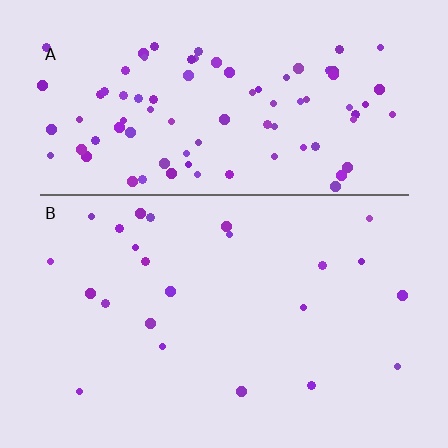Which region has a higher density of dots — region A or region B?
A (the top).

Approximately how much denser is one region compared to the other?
Approximately 3.9× — region A over region B.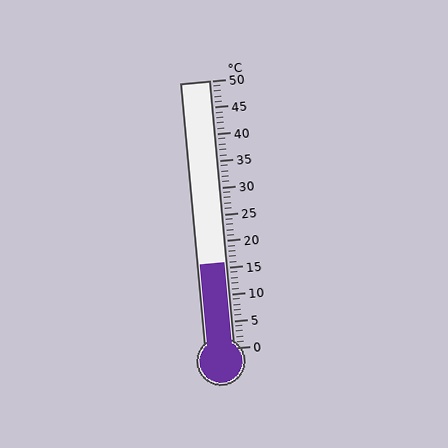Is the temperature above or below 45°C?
The temperature is below 45°C.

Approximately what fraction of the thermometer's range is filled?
The thermometer is filled to approximately 30% of its range.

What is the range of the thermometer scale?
The thermometer scale ranges from 0°C to 50°C.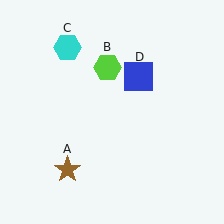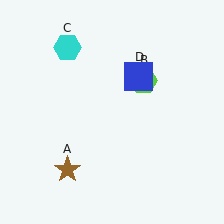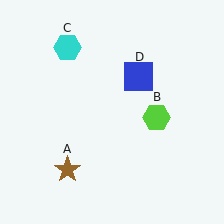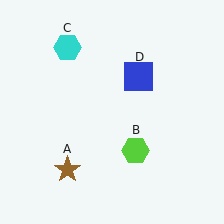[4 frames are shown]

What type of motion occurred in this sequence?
The lime hexagon (object B) rotated clockwise around the center of the scene.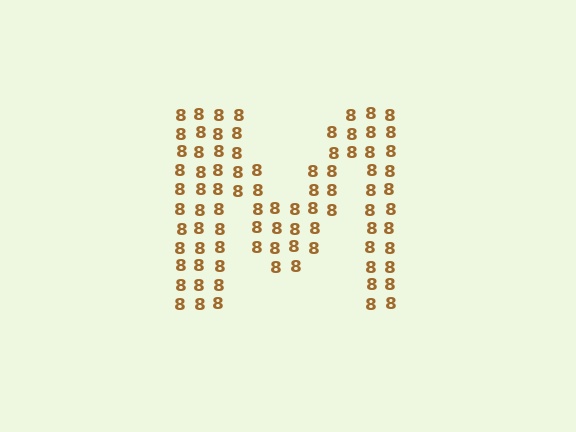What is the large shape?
The large shape is the letter M.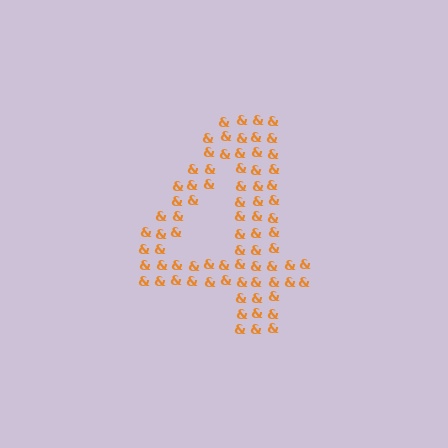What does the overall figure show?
The overall figure shows the digit 4.